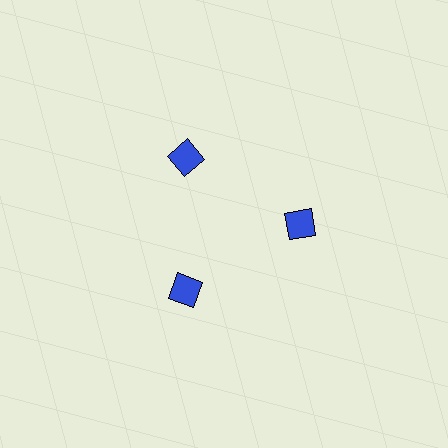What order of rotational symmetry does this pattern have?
This pattern has 3-fold rotational symmetry.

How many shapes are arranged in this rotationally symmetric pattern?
There are 3 shapes, arranged in 3 groups of 1.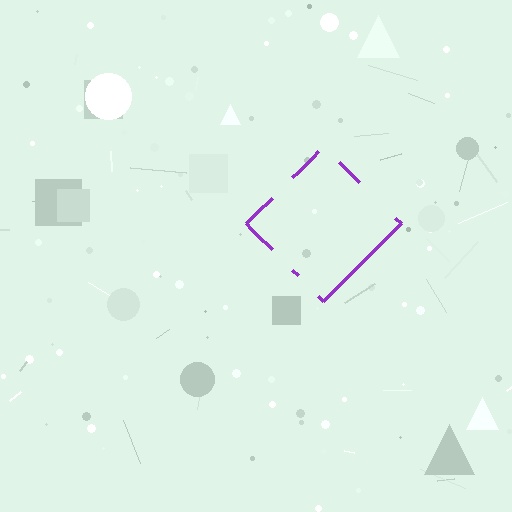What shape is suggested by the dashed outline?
The dashed outline suggests a diamond.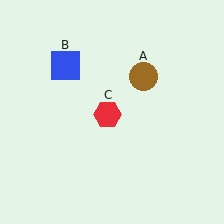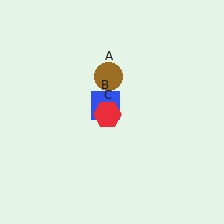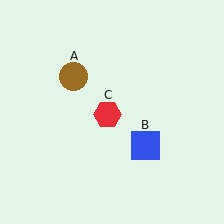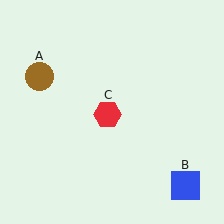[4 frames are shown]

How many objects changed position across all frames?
2 objects changed position: brown circle (object A), blue square (object B).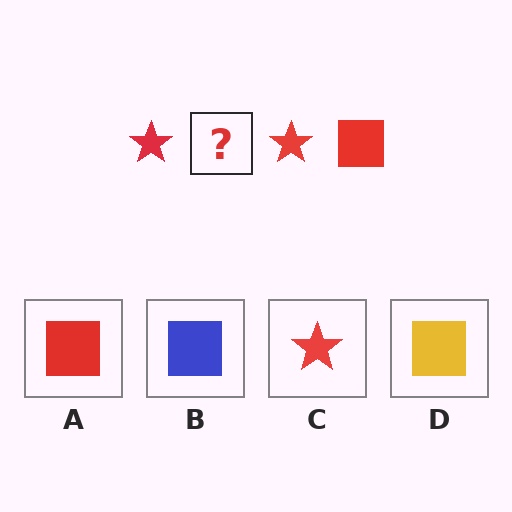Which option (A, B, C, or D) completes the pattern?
A.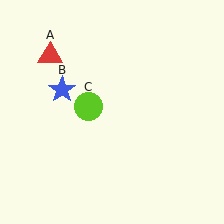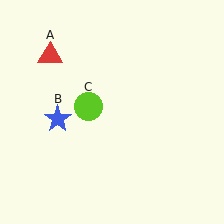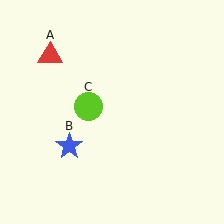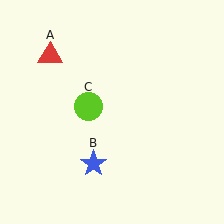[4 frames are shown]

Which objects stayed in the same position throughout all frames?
Red triangle (object A) and lime circle (object C) remained stationary.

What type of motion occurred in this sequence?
The blue star (object B) rotated counterclockwise around the center of the scene.